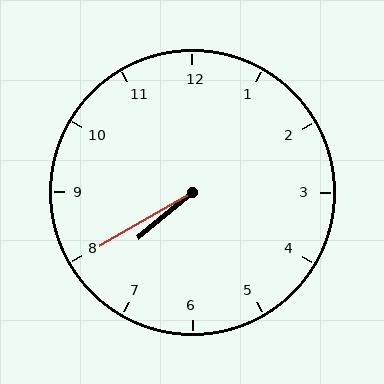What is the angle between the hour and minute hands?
Approximately 10 degrees.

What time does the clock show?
7:40.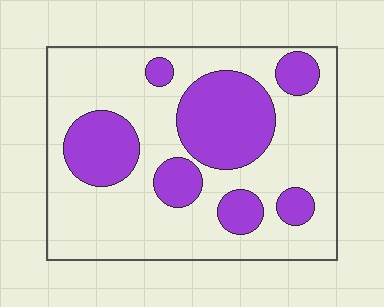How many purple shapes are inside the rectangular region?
7.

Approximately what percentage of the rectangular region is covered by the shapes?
Approximately 30%.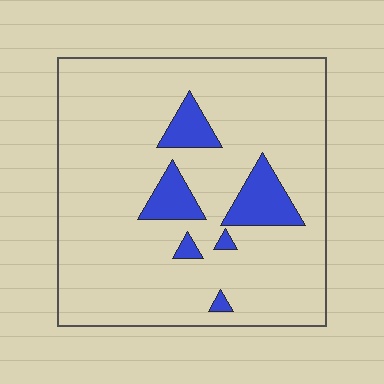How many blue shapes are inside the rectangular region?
6.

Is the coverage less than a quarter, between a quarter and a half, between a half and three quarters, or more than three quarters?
Less than a quarter.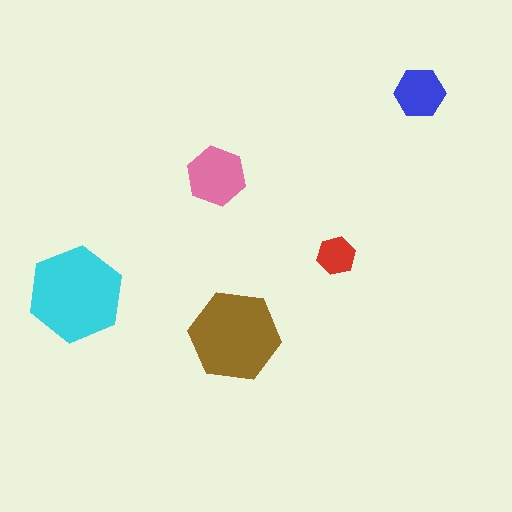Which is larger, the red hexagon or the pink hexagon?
The pink one.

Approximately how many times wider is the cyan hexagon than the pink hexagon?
About 1.5 times wider.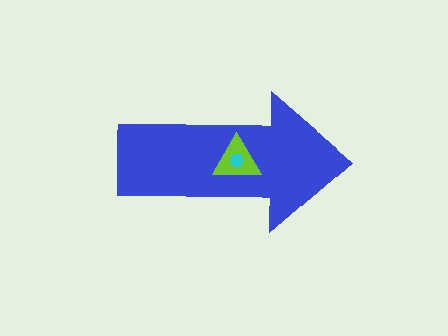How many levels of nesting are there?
3.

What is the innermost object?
The cyan hexagon.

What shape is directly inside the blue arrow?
The lime triangle.